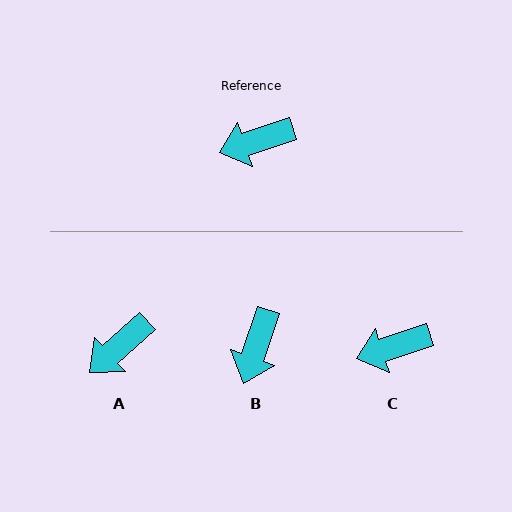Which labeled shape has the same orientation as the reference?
C.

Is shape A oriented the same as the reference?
No, it is off by about 23 degrees.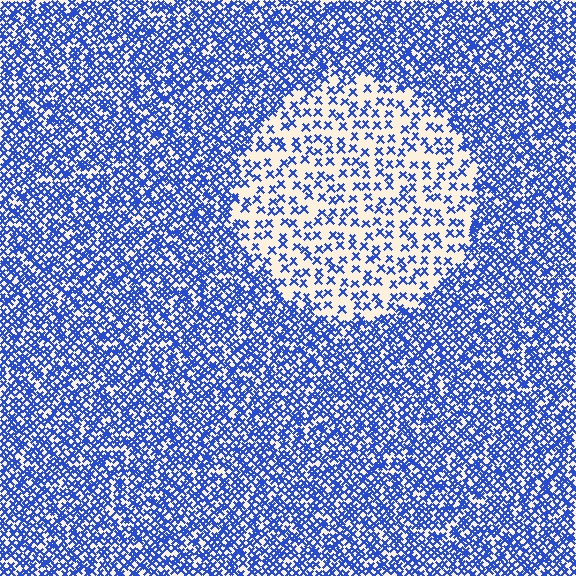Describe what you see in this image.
The image contains small blue elements arranged at two different densities. A circle-shaped region is visible where the elements are less densely packed than the surrounding area.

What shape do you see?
I see a circle.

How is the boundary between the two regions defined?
The boundary is defined by a change in element density (approximately 2.6x ratio). All elements are the same color, size, and shape.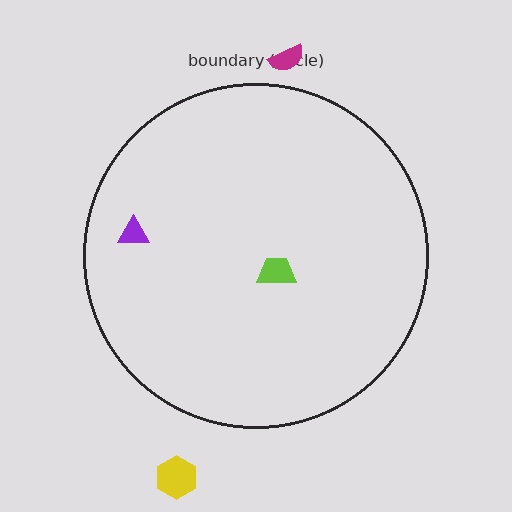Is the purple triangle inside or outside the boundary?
Inside.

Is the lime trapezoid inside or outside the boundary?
Inside.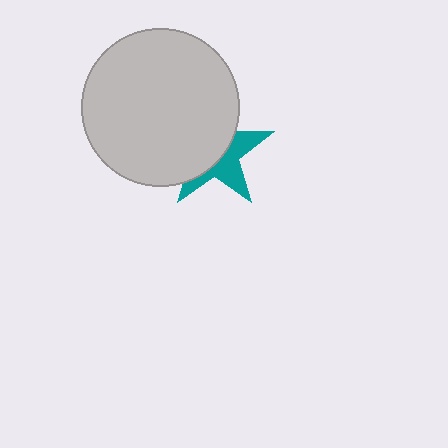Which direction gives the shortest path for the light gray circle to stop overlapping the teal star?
Moving toward the upper-left gives the shortest separation.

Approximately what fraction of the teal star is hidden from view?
Roughly 57% of the teal star is hidden behind the light gray circle.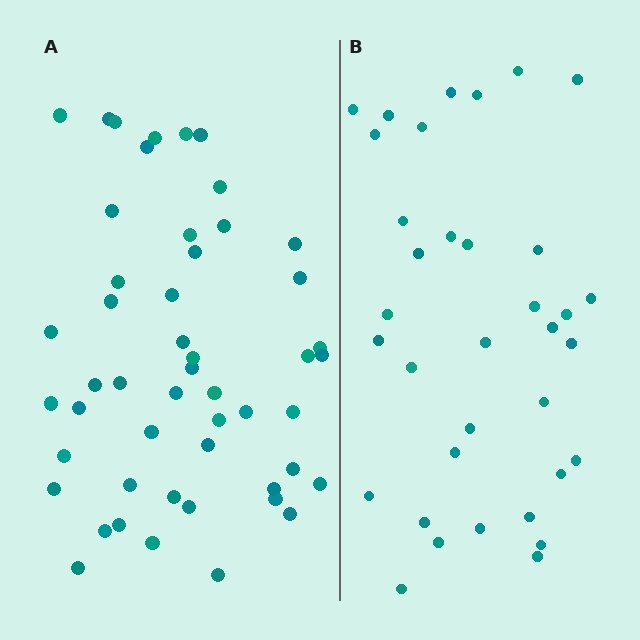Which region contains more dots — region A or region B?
Region A (the left region) has more dots.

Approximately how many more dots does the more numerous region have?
Region A has approximately 15 more dots than region B.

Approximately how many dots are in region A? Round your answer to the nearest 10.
About 50 dots.